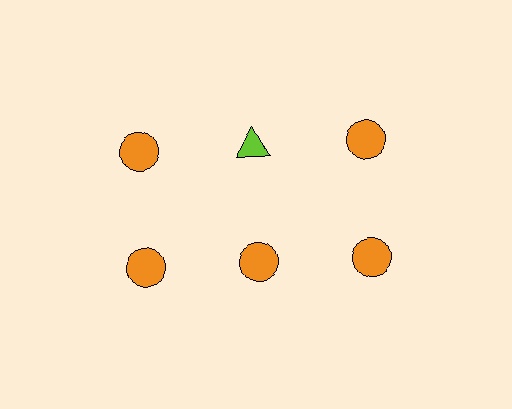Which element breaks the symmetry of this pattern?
The lime triangle in the top row, second from left column breaks the symmetry. All other shapes are orange circles.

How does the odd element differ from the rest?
It differs in both color (lime instead of orange) and shape (triangle instead of circle).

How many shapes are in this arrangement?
There are 6 shapes arranged in a grid pattern.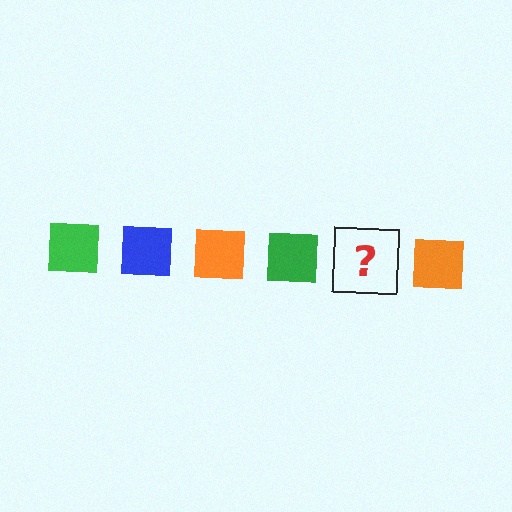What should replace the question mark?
The question mark should be replaced with a blue square.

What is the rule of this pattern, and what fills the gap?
The rule is that the pattern cycles through green, blue, orange squares. The gap should be filled with a blue square.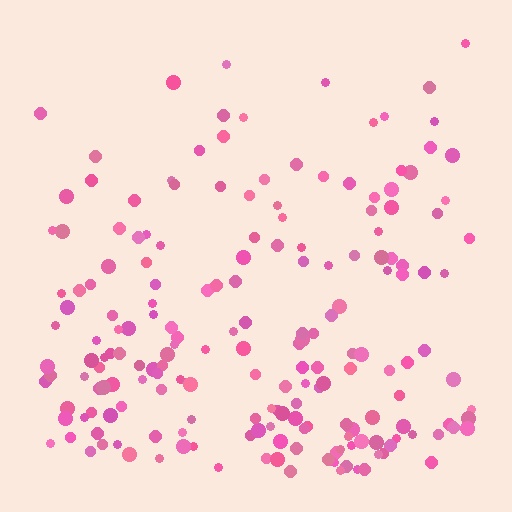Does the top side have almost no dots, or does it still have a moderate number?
Still a moderate number, just noticeably fewer than the bottom.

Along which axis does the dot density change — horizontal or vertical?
Vertical.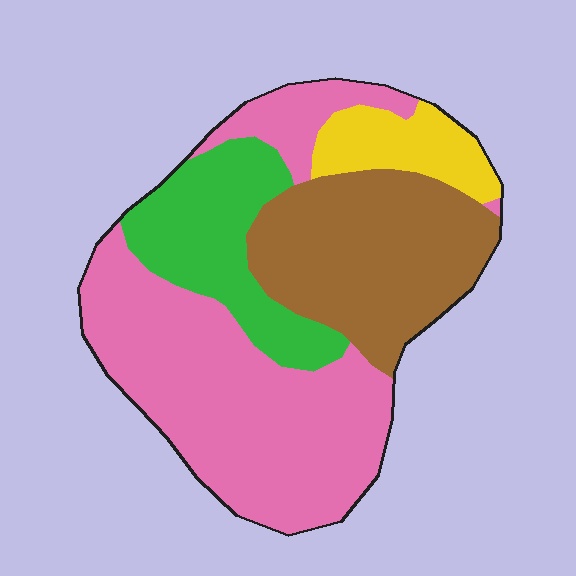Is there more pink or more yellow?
Pink.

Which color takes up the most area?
Pink, at roughly 45%.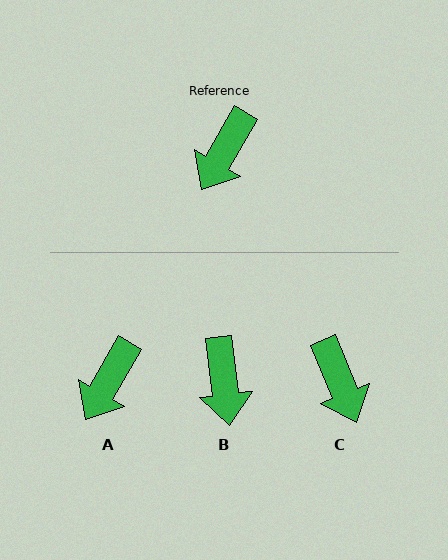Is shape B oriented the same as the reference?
No, it is off by about 37 degrees.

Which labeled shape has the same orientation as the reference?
A.